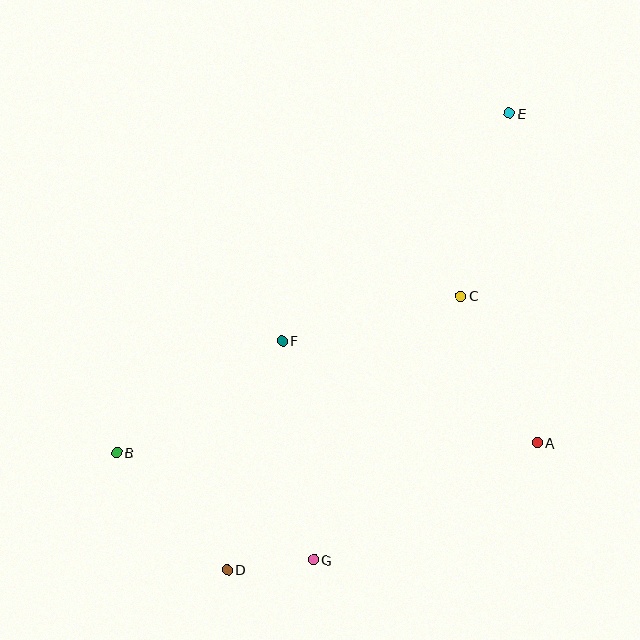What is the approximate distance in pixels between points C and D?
The distance between C and D is approximately 360 pixels.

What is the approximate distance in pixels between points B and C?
The distance between B and C is approximately 378 pixels.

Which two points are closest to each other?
Points D and G are closest to each other.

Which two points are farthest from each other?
Points D and E are farthest from each other.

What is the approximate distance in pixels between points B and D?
The distance between B and D is approximately 161 pixels.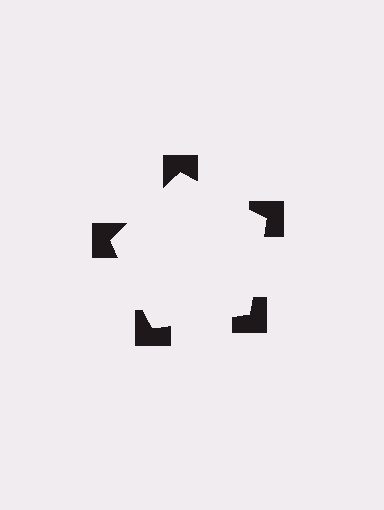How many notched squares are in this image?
There are 5 — one at each vertex of the illusory pentagon.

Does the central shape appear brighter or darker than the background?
It typically appears slightly brighter than the background, even though no actual brightness change is drawn.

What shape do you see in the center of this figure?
An illusory pentagon — its edges are inferred from the aligned wedge cuts in the notched squares, not physically drawn.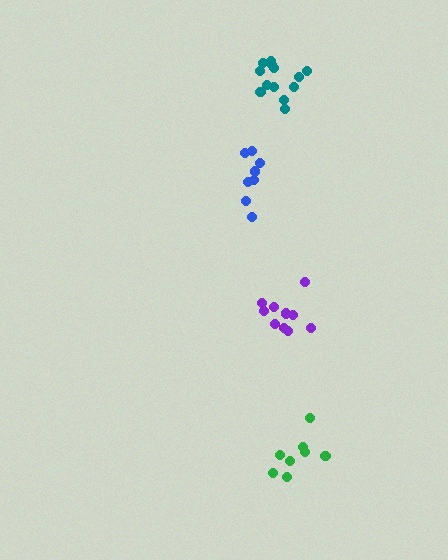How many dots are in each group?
Group 1: 8 dots, Group 2: 10 dots, Group 3: 13 dots, Group 4: 8 dots (39 total).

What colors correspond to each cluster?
The clusters are colored: green, purple, teal, blue.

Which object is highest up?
The teal cluster is topmost.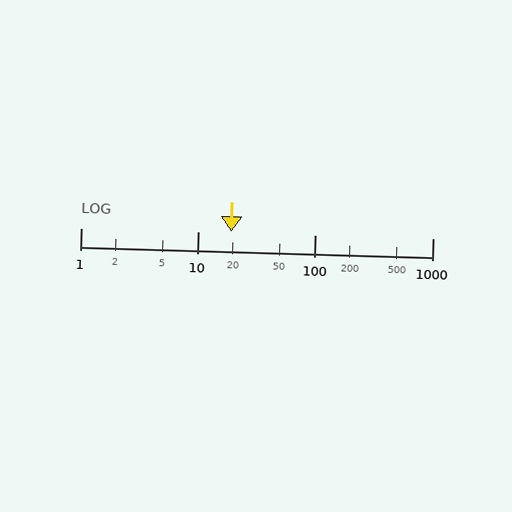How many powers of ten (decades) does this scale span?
The scale spans 3 decades, from 1 to 1000.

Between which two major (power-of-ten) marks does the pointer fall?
The pointer is between 10 and 100.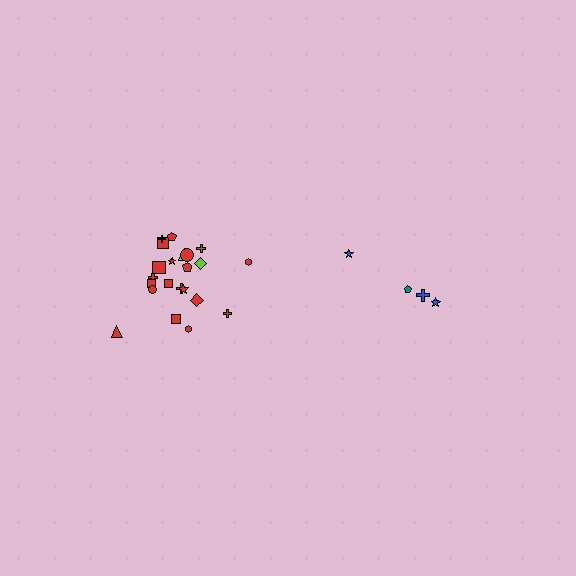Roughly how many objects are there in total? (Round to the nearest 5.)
Roughly 25 objects in total.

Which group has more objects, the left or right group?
The left group.